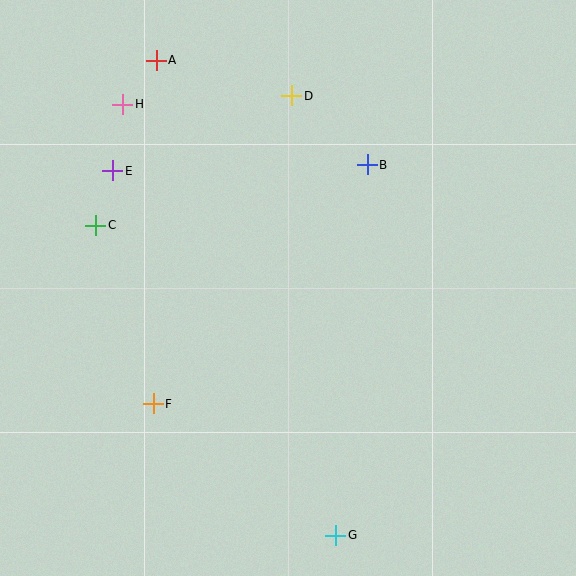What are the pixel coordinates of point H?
Point H is at (123, 104).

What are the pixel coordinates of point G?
Point G is at (336, 535).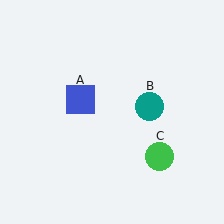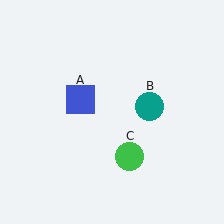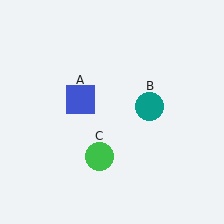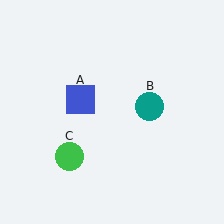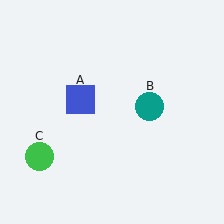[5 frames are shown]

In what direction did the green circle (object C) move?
The green circle (object C) moved left.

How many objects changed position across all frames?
1 object changed position: green circle (object C).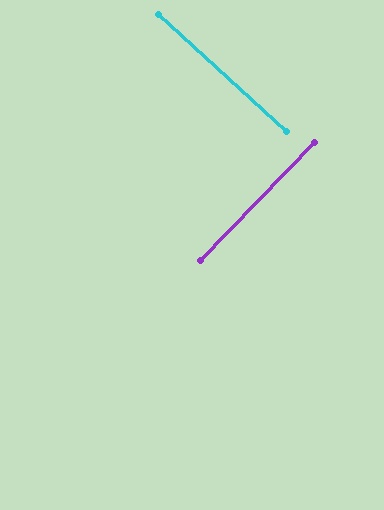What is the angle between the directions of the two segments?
Approximately 89 degrees.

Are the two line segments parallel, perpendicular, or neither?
Perpendicular — they meet at approximately 89°.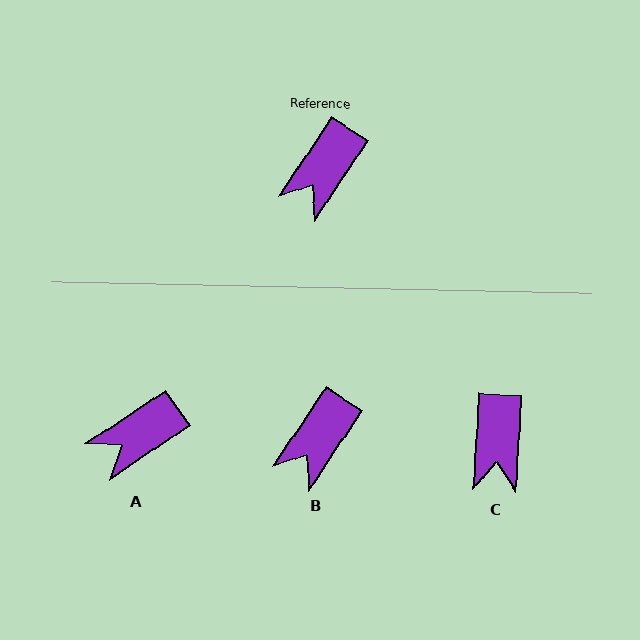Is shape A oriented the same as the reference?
No, it is off by about 23 degrees.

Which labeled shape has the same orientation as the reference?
B.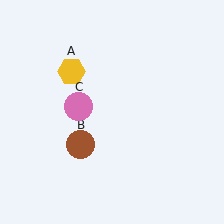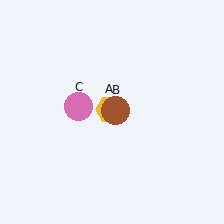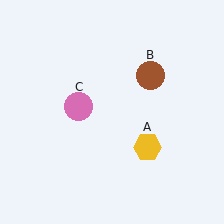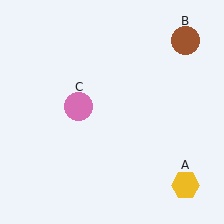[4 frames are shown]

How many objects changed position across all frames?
2 objects changed position: yellow hexagon (object A), brown circle (object B).